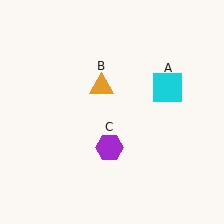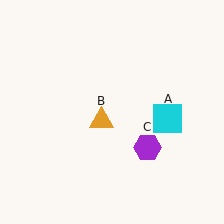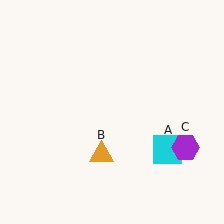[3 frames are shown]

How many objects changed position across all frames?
3 objects changed position: cyan square (object A), orange triangle (object B), purple hexagon (object C).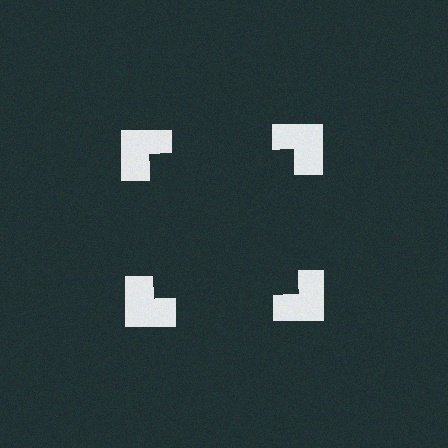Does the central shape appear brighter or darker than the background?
It typically appears slightly darker than the background, even though no actual brightness change is drawn.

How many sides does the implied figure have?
4 sides.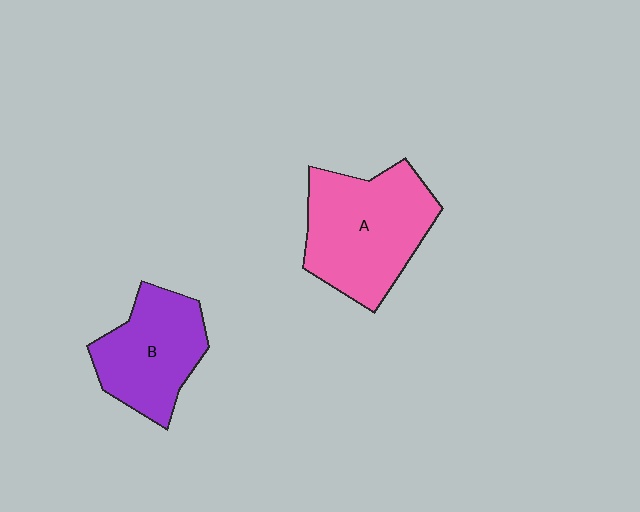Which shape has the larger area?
Shape A (pink).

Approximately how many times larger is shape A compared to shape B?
Approximately 1.3 times.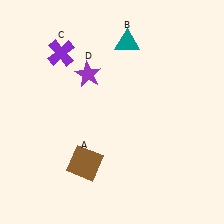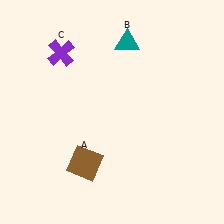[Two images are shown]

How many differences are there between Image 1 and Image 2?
There is 1 difference between the two images.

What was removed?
The purple star (D) was removed in Image 2.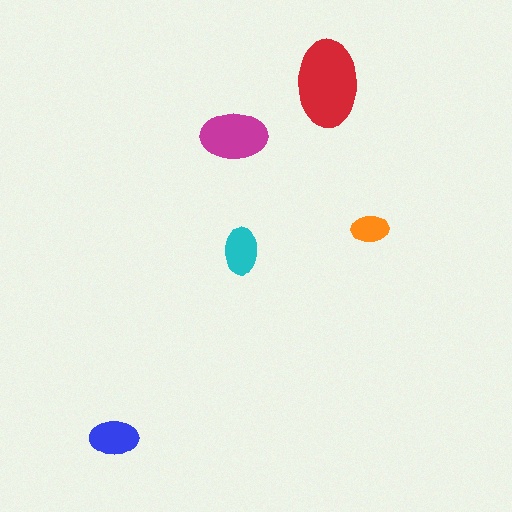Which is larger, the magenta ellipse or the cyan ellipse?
The magenta one.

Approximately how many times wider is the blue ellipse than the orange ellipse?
About 1.5 times wider.